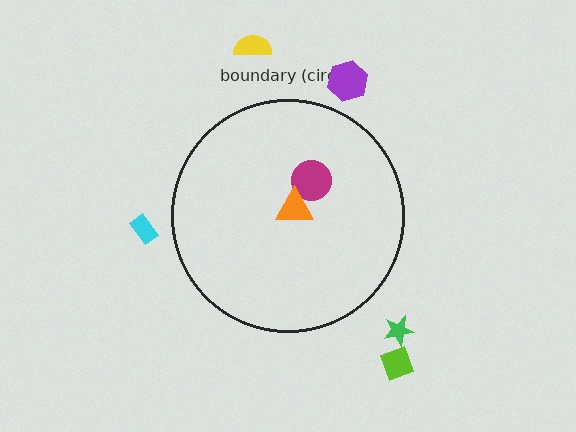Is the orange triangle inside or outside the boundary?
Inside.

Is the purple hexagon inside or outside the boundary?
Outside.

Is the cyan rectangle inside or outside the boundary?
Outside.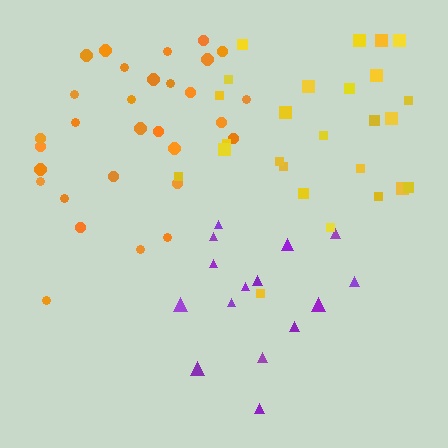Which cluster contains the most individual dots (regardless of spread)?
Orange (30).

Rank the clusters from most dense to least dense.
orange, yellow, purple.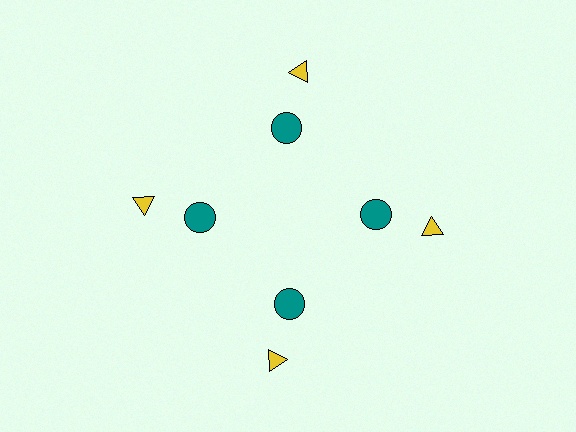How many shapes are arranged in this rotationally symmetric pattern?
There are 8 shapes, arranged in 4 groups of 2.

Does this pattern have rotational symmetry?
Yes, this pattern has 4-fold rotational symmetry. It looks the same after rotating 90 degrees around the center.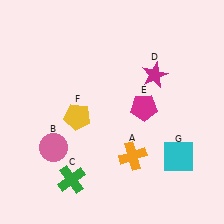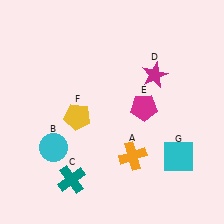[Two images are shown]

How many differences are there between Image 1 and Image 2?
There are 2 differences between the two images.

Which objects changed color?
B changed from pink to cyan. C changed from green to teal.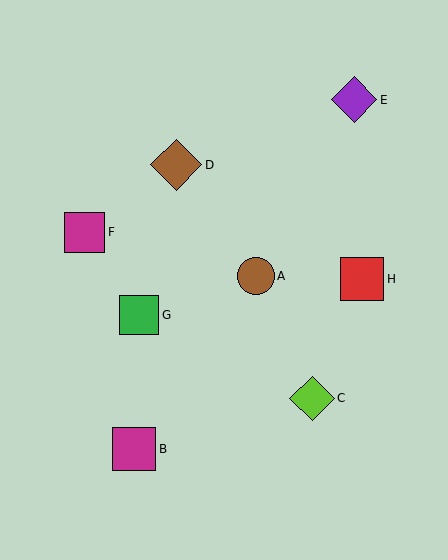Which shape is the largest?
The brown diamond (labeled D) is the largest.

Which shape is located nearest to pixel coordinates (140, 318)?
The green square (labeled G) at (139, 315) is nearest to that location.